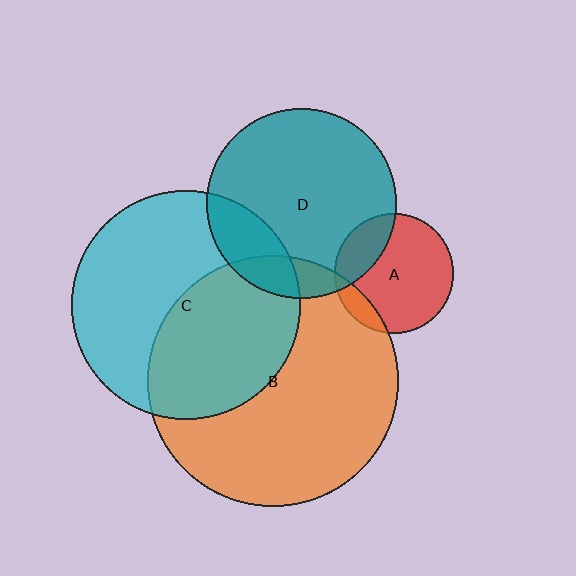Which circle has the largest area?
Circle B (orange).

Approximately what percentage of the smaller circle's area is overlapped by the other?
Approximately 10%.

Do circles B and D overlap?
Yes.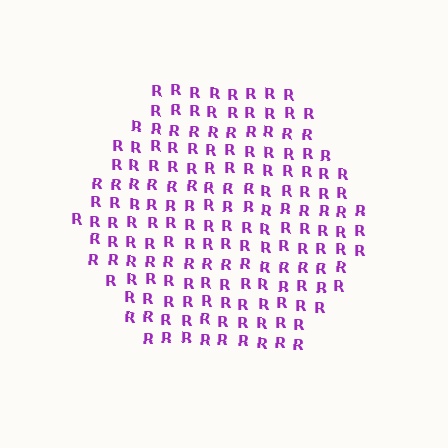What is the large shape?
The large shape is a hexagon.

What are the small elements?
The small elements are letter R's.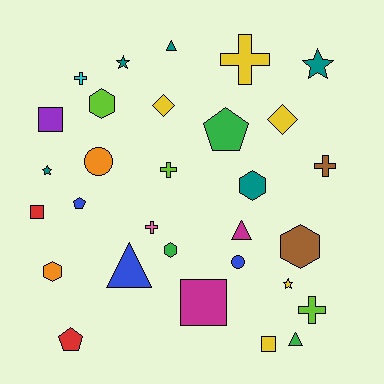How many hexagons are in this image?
There are 5 hexagons.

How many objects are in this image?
There are 30 objects.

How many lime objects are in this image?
There are 3 lime objects.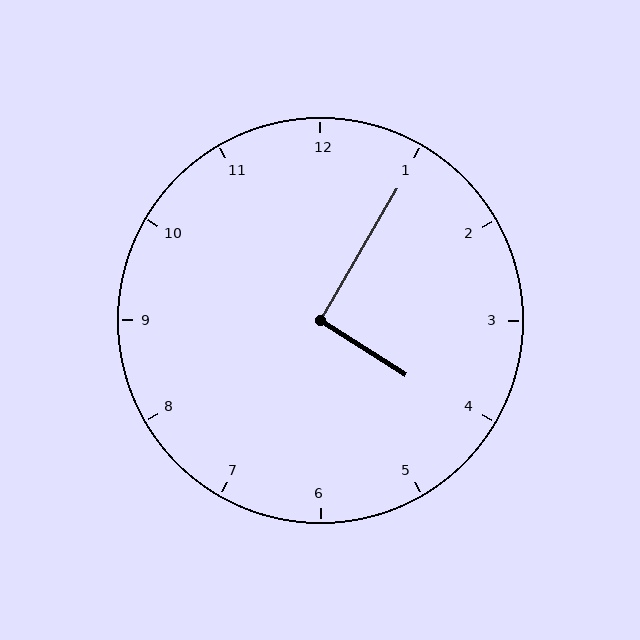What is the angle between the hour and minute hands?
Approximately 92 degrees.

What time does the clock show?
4:05.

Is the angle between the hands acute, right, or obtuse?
It is right.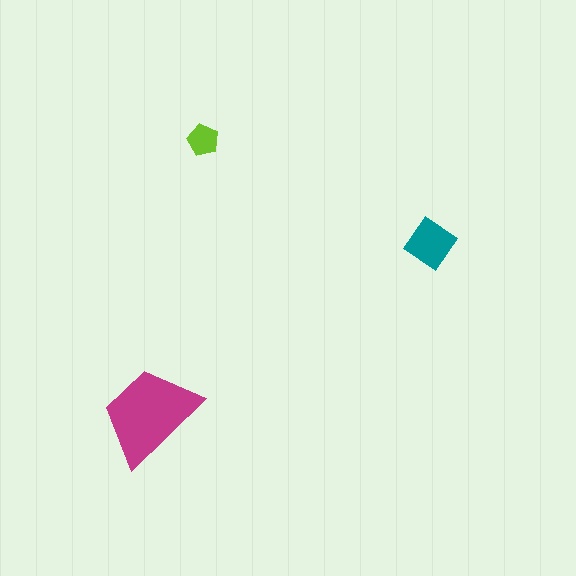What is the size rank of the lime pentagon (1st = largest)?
3rd.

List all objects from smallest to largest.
The lime pentagon, the teal diamond, the magenta trapezoid.